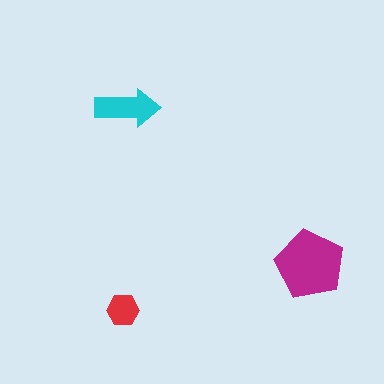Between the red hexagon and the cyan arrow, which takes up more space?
The cyan arrow.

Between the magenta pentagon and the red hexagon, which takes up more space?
The magenta pentagon.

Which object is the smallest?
The red hexagon.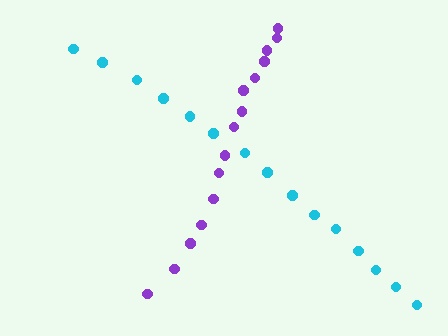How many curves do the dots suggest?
There are 2 distinct paths.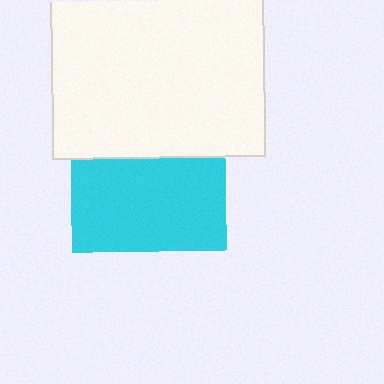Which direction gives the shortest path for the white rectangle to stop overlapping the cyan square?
Moving up gives the shortest separation.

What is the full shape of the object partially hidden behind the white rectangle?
The partially hidden object is a cyan square.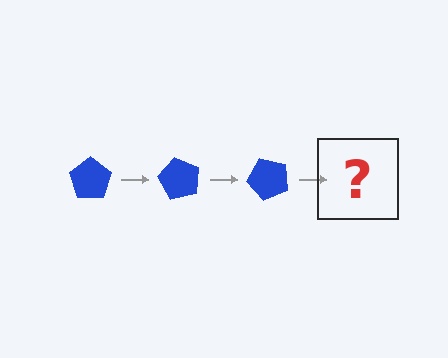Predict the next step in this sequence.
The next step is a blue pentagon rotated 180 degrees.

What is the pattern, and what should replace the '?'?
The pattern is that the pentagon rotates 60 degrees each step. The '?' should be a blue pentagon rotated 180 degrees.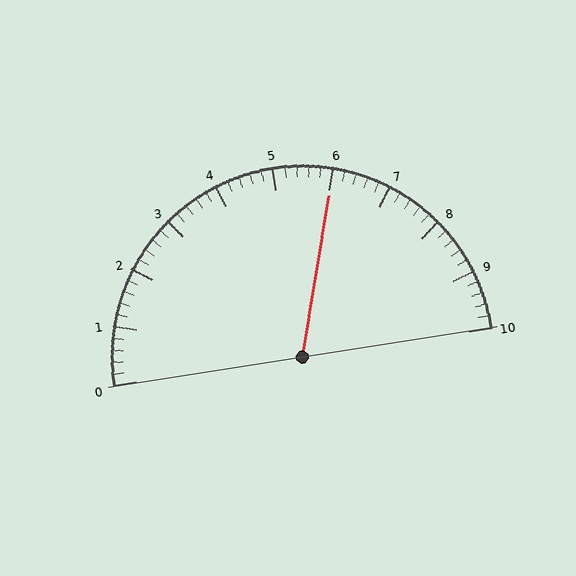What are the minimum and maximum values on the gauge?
The gauge ranges from 0 to 10.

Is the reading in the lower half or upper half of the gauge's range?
The reading is in the upper half of the range (0 to 10).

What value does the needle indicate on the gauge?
The needle indicates approximately 6.0.